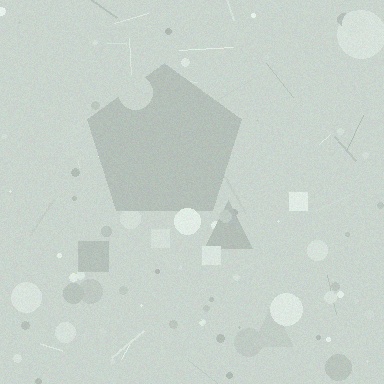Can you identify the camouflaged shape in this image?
The camouflaged shape is a pentagon.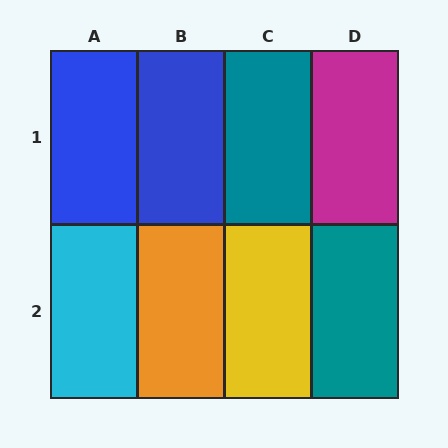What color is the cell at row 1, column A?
Blue.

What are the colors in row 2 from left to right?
Cyan, orange, yellow, teal.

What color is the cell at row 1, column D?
Magenta.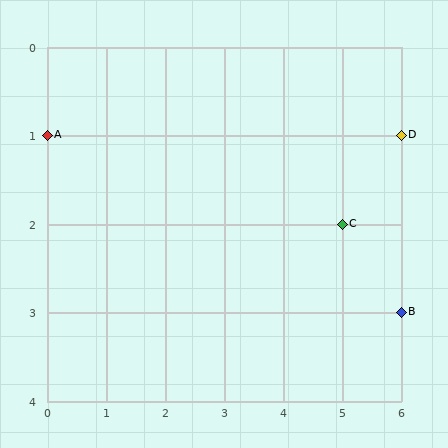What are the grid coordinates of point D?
Point D is at grid coordinates (6, 1).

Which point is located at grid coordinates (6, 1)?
Point D is at (6, 1).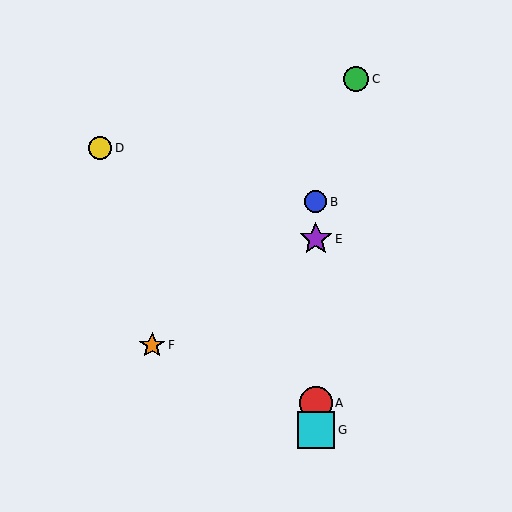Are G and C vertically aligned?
No, G is at x≈316 and C is at x≈356.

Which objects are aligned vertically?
Objects A, B, E, G are aligned vertically.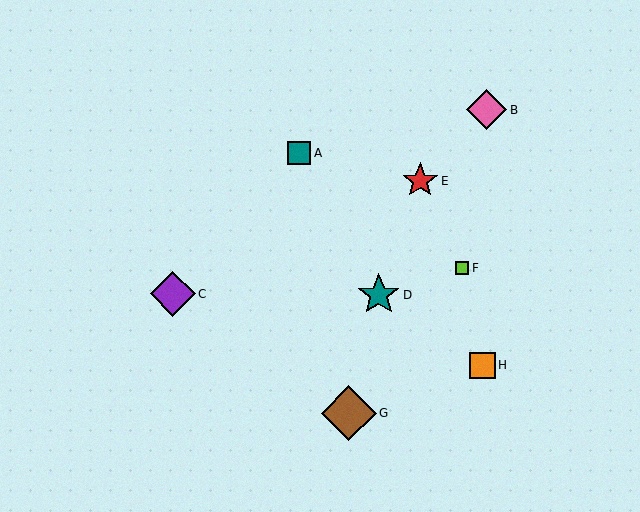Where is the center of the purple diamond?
The center of the purple diamond is at (173, 294).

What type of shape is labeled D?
Shape D is a teal star.